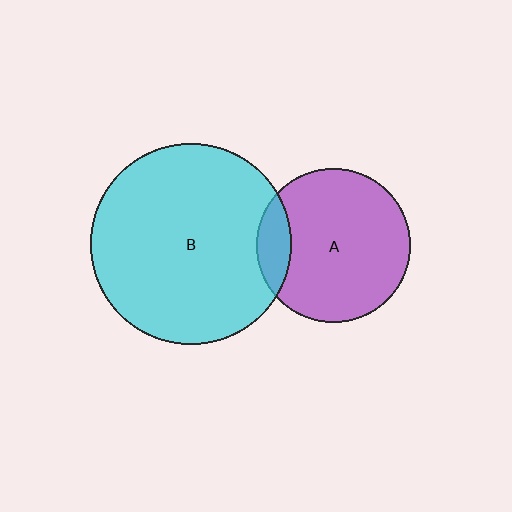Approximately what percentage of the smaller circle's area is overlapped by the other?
Approximately 15%.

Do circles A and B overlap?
Yes.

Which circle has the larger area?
Circle B (cyan).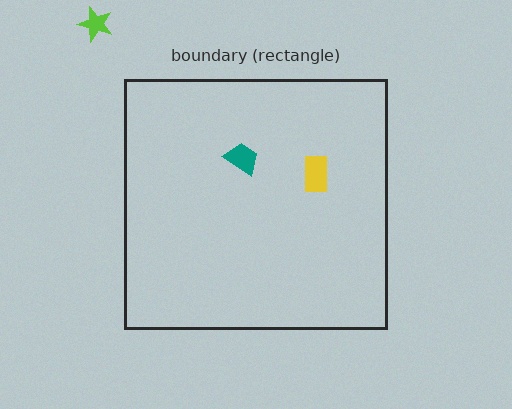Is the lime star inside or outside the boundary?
Outside.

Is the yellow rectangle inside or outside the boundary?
Inside.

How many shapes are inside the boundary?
2 inside, 1 outside.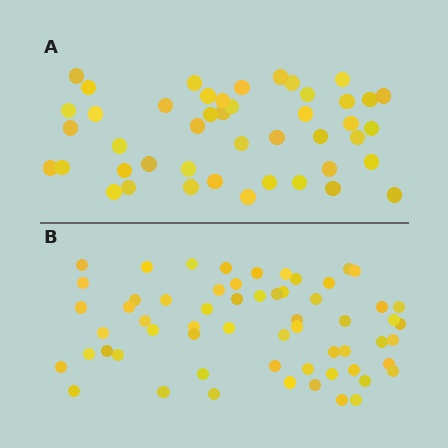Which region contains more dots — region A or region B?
Region B (the bottom region) has more dots.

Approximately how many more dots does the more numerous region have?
Region B has approximately 15 more dots than region A.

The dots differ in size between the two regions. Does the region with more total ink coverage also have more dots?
No. Region A has more total ink coverage because its dots are larger, but region B actually contains more individual dots. Total area can be misleading — the number of items is what matters here.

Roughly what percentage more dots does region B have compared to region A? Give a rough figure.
About 35% more.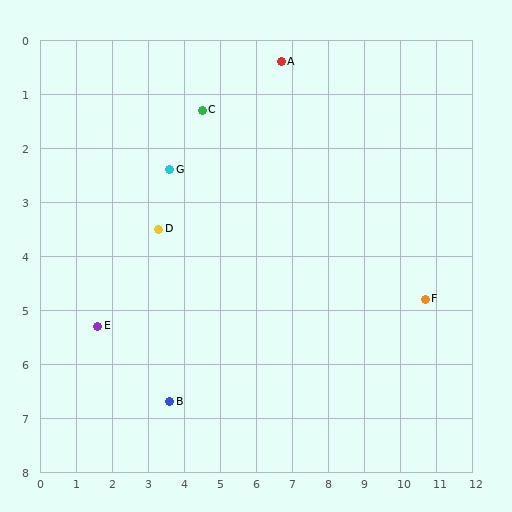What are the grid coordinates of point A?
Point A is at approximately (6.7, 0.4).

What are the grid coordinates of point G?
Point G is at approximately (3.6, 2.4).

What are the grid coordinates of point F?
Point F is at approximately (10.7, 4.8).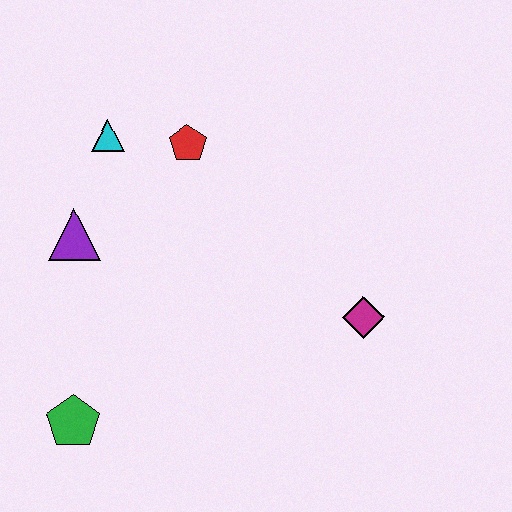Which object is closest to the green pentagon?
The purple triangle is closest to the green pentagon.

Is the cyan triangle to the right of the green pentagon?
Yes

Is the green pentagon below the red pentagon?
Yes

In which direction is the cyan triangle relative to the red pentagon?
The cyan triangle is to the left of the red pentagon.